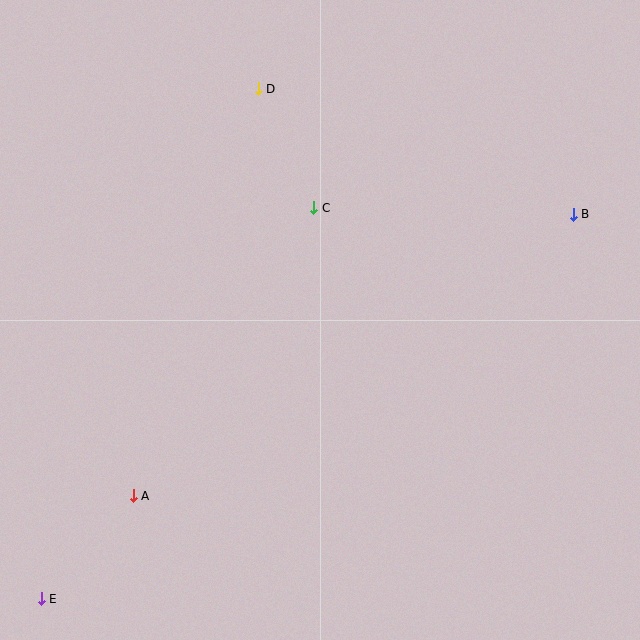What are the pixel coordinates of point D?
Point D is at (258, 89).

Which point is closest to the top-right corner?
Point B is closest to the top-right corner.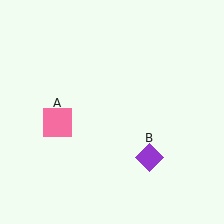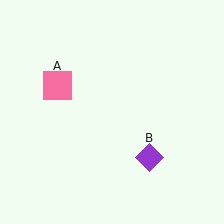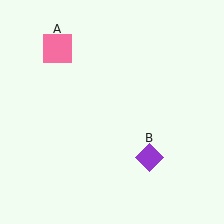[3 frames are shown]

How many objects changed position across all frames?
1 object changed position: pink square (object A).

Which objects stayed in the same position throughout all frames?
Purple diamond (object B) remained stationary.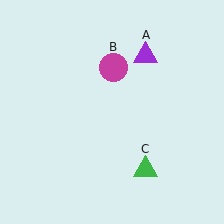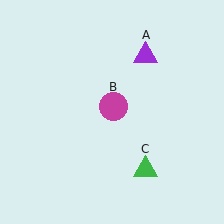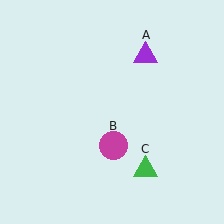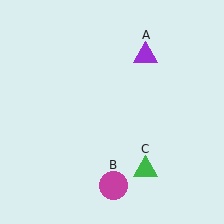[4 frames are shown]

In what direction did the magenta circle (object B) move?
The magenta circle (object B) moved down.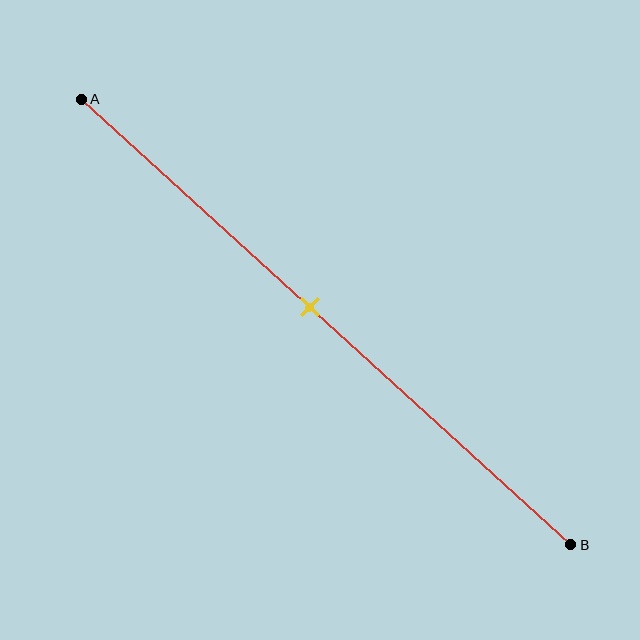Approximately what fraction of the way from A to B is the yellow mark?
The yellow mark is approximately 45% of the way from A to B.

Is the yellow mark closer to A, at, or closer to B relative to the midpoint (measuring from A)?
The yellow mark is closer to point A than the midpoint of segment AB.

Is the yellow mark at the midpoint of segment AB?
No, the mark is at about 45% from A, not at the 50% midpoint.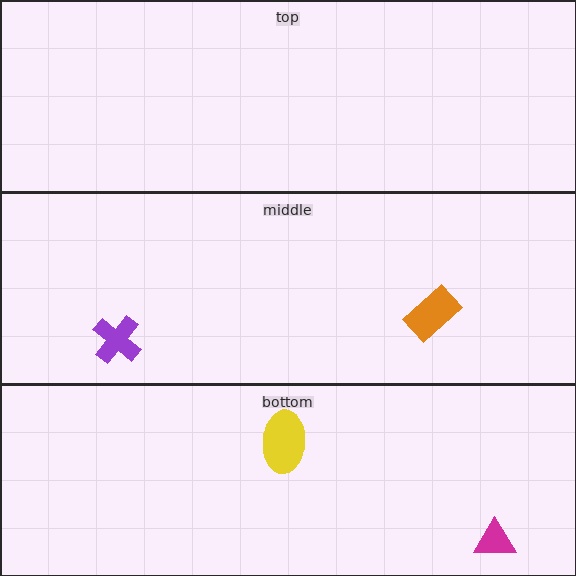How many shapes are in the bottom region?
2.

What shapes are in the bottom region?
The magenta triangle, the yellow ellipse.